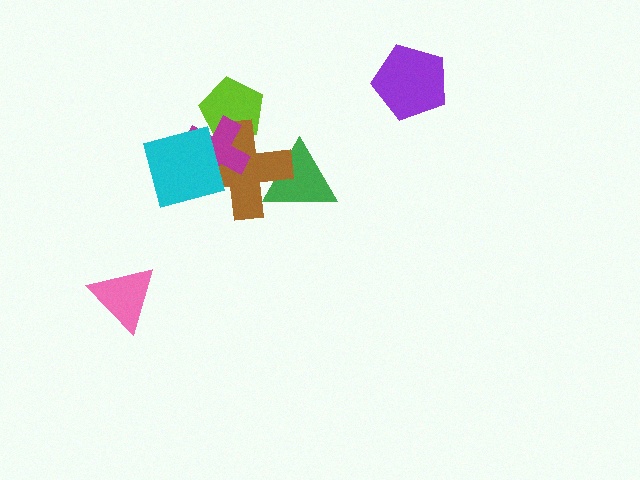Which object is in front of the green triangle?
The brown cross is in front of the green triangle.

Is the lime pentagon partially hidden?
Yes, it is partially covered by another shape.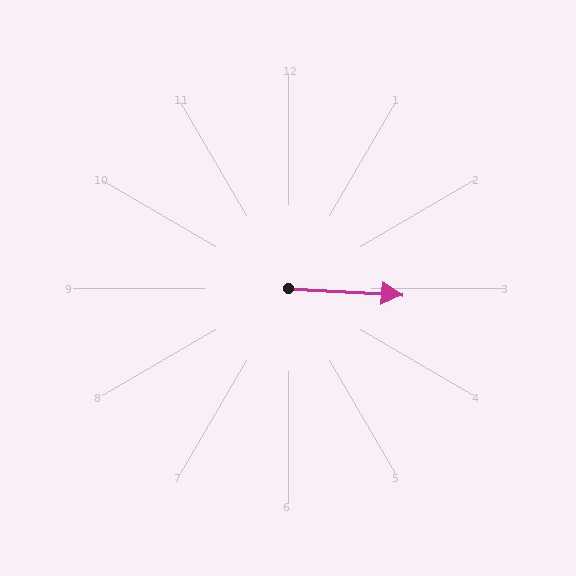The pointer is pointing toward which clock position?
Roughly 3 o'clock.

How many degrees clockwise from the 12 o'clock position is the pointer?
Approximately 93 degrees.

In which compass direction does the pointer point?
East.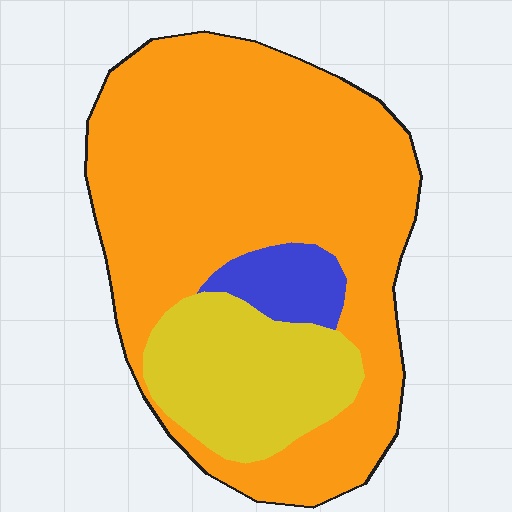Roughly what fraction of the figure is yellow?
Yellow covers about 20% of the figure.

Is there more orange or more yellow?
Orange.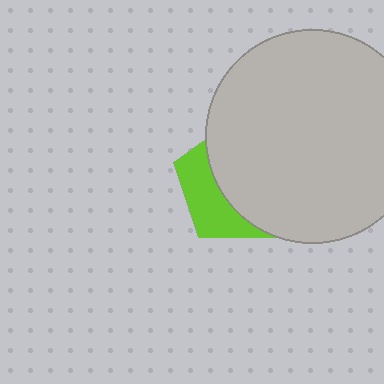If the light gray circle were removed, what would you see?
You would see the complete lime pentagon.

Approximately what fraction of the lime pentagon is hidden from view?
Roughly 65% of the lime pentagon is hidden behind the light gray circle.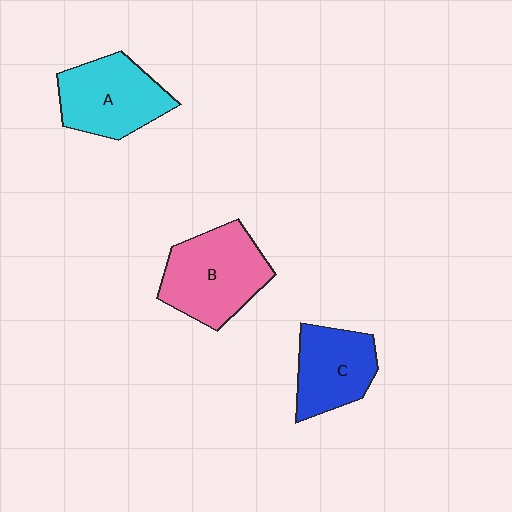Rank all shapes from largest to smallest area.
From largest to smallest: B (pink), A (cyan), C (blue).